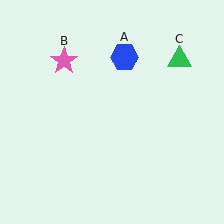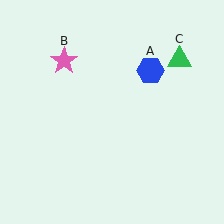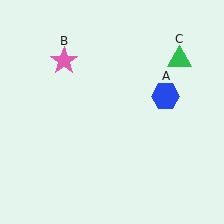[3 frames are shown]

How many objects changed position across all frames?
1 object changed position: blue hexagon (object A).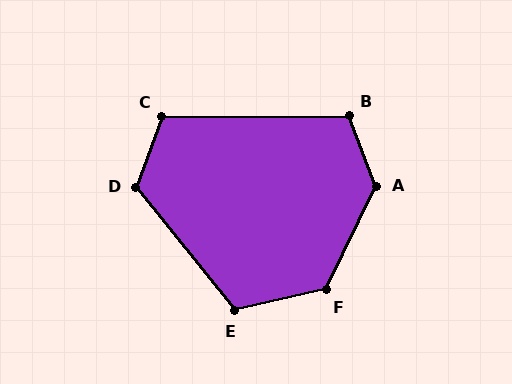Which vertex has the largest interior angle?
A, at approximately 133 degrees.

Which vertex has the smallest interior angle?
B, at approximately 111 degrees.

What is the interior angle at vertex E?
Approximately 116 degrees (obtuse).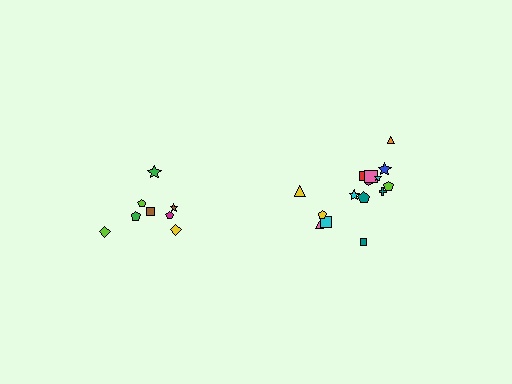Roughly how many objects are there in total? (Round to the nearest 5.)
Roughly 25 objects in total.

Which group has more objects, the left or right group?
The right group.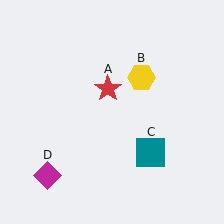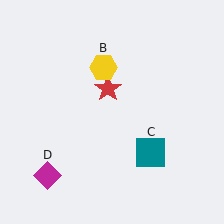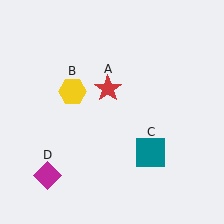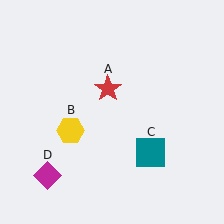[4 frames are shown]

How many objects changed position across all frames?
1 object changed position: yellow hexagon (object B).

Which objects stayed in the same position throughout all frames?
Red star (object A) and teal square (object C) and magenta diamond (object D) remained stationary.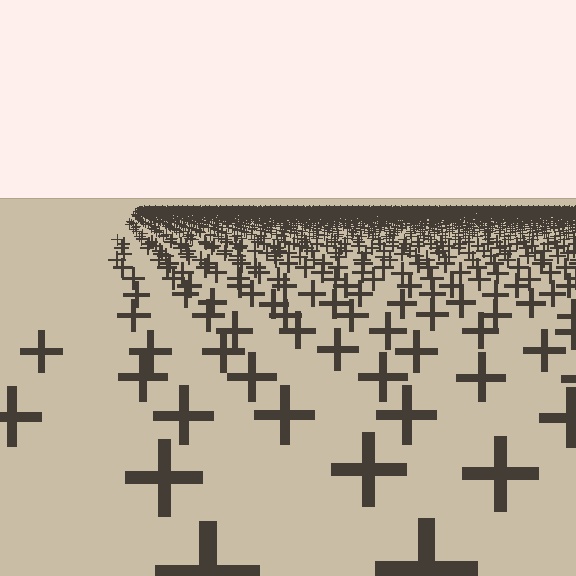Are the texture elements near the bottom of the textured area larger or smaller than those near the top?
Larger. Near the bottom, elements are closer to the viewer and appear at a bigger on-screen size.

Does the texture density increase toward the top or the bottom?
Density increases toward the top.